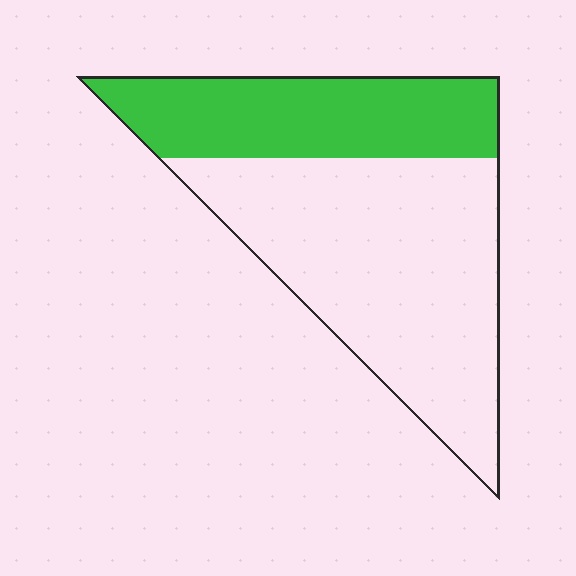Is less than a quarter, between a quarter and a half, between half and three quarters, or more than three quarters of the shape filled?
Between a quarter and a half.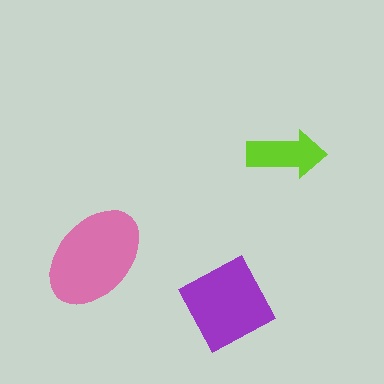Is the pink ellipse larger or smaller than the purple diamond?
Larger.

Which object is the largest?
The pink ellipse.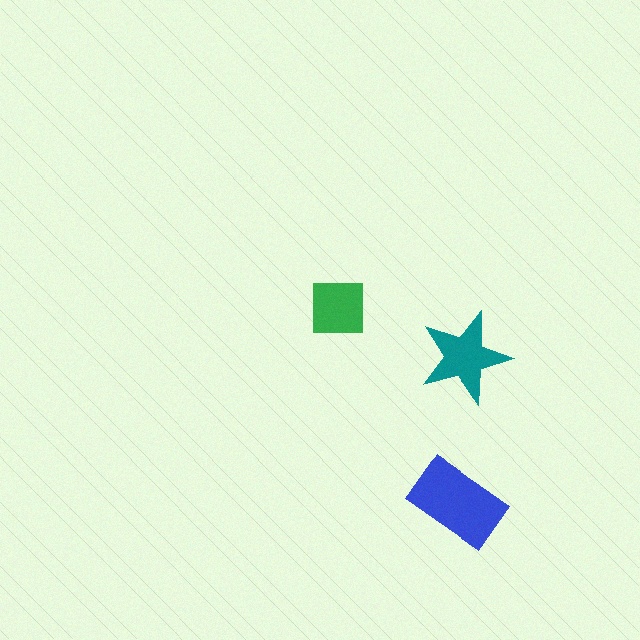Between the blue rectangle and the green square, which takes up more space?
The blue rectangle.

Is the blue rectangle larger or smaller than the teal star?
Larger.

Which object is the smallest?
The green square.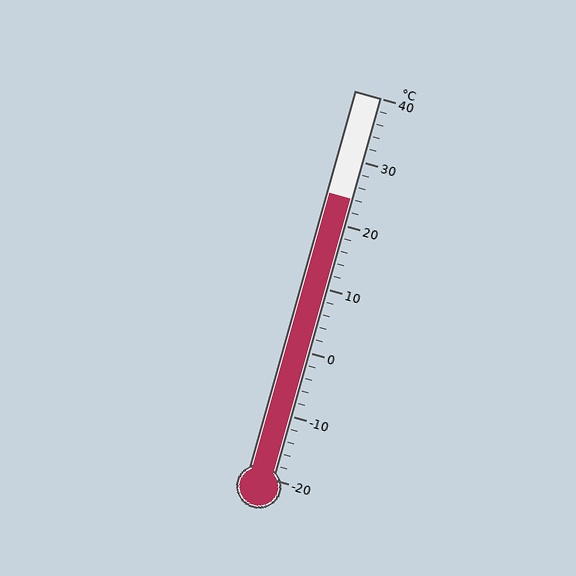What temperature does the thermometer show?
The thermometer shows approximately 24°C.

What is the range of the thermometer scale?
The thermometer scale ranges from -20°C to 40°C.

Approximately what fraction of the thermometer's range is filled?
The thermometer is filled to approximately 75% of its range.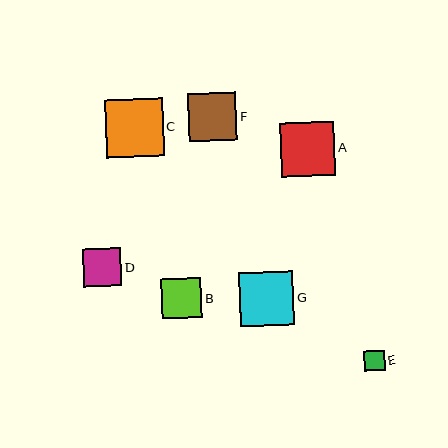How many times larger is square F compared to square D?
Square F is approximately 1.3 times the size of square D.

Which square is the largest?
Square C is the largest with a size of approximately 58 pixels.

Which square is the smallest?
Square E is the smallest with a size of approximately 20 pixels.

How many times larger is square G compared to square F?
Square G is approximately 1.1 times the size of square F.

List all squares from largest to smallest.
From largest to smallest: C, G, A, F, B, D, E.